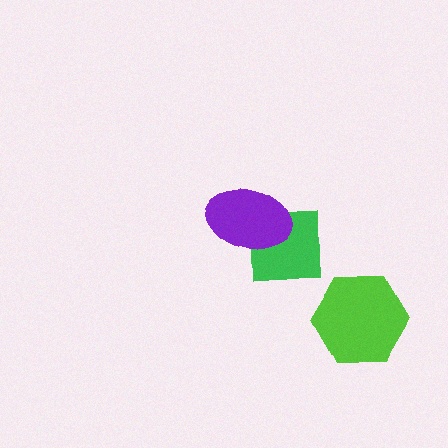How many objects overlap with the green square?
1 object overlaps with the green square.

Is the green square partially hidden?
Yes, it is partially covered by another shape.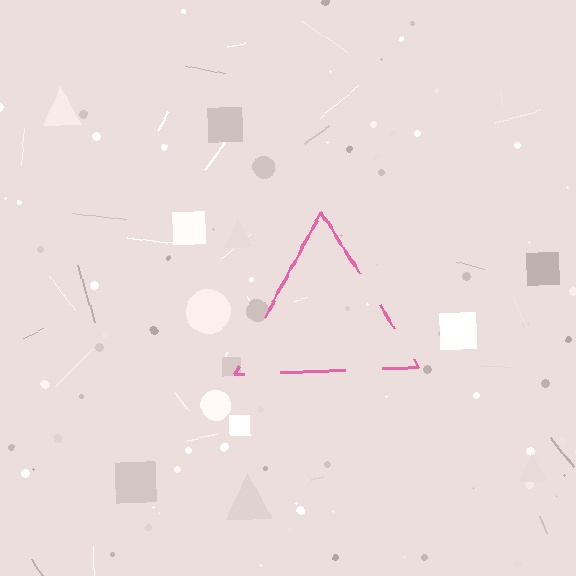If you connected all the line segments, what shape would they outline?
They would outline a triangle.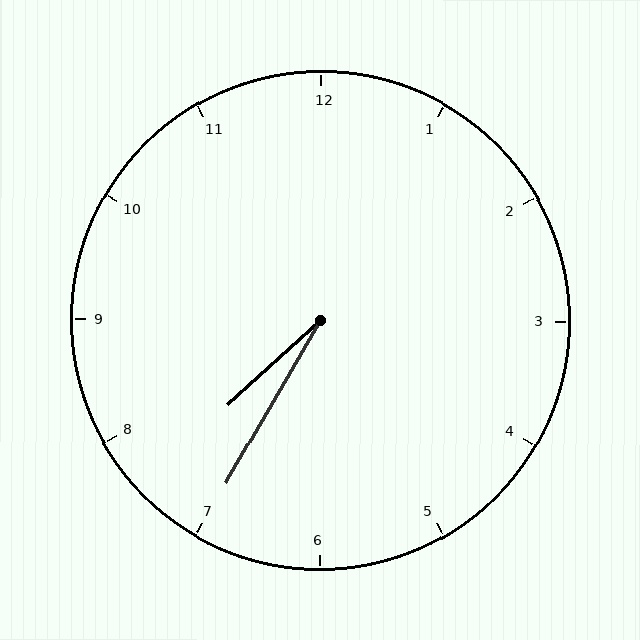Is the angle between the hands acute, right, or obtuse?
It is acute.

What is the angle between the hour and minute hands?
Approximately 18 degrees.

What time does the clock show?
7:35.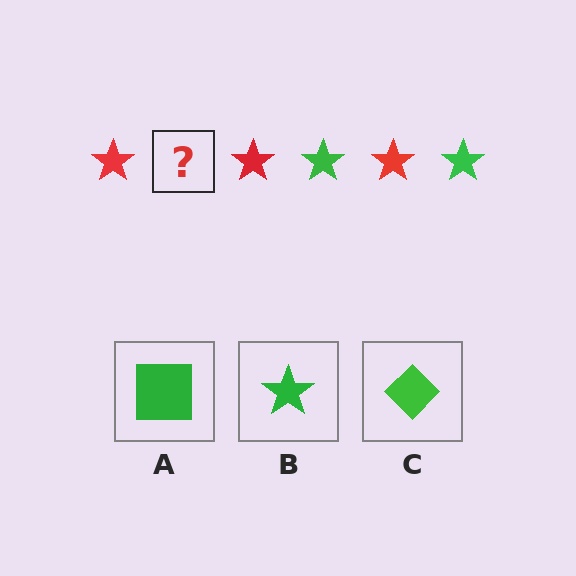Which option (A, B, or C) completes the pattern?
B.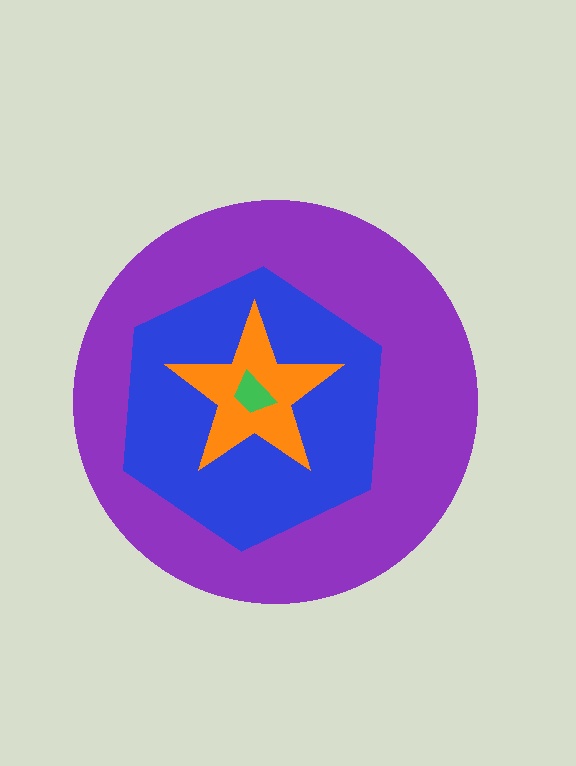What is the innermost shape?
The green trapezoid.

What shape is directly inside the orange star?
The green trapezoid.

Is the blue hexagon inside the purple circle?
Yes.